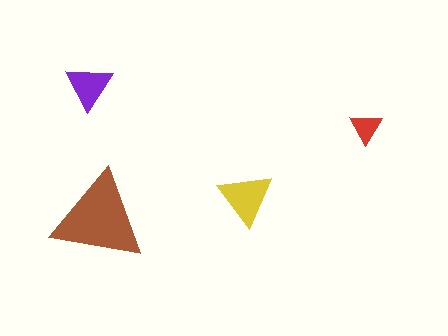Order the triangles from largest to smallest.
the brown one, the yellow one, the purple one, the red one.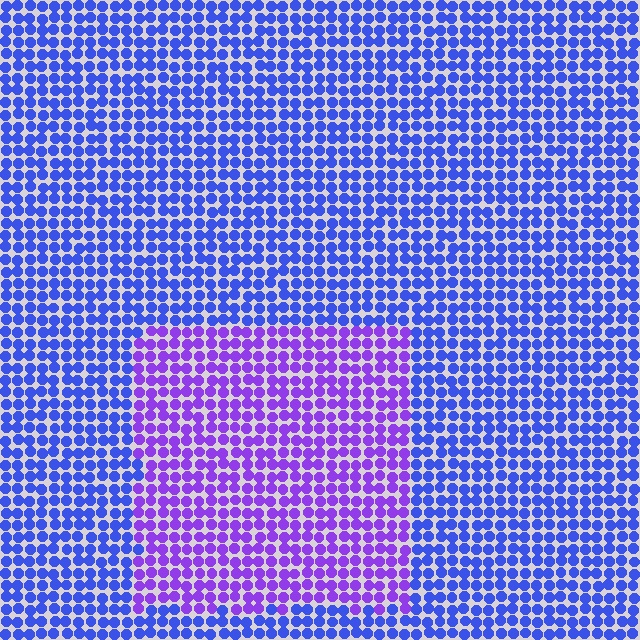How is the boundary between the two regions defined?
The boundary is defined purely by a slight shift in hue (about 38 degrees). Spacing, size, and orientation are identical on both sides.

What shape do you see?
I see a rectangle.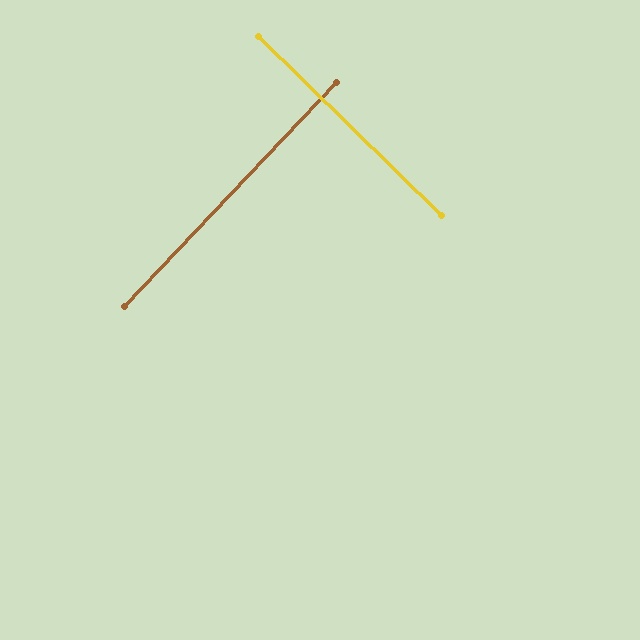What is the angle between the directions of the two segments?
Approximately 89 degrees.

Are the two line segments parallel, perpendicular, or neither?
Perpendicular — they meet at approximately 89°.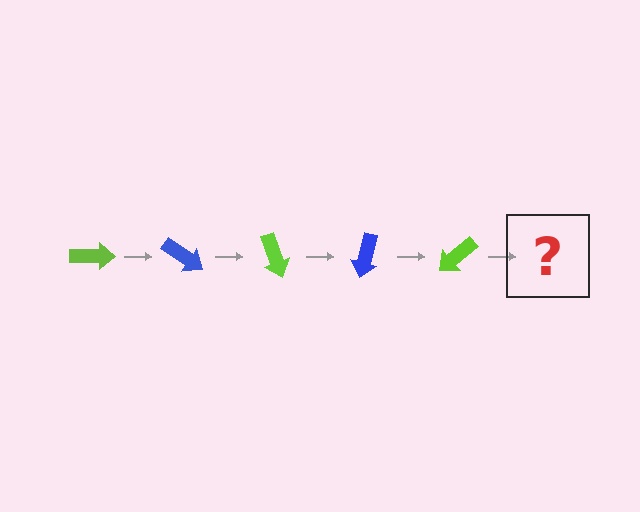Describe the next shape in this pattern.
It should be a blue arrow, rotated 175 degrees from the start.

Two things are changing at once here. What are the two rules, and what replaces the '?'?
The two rules are that it rotates 35 degrees each step and the color cycles through lime and blue. The '?' should be a blue arrow, rotated 175 degrees from the start.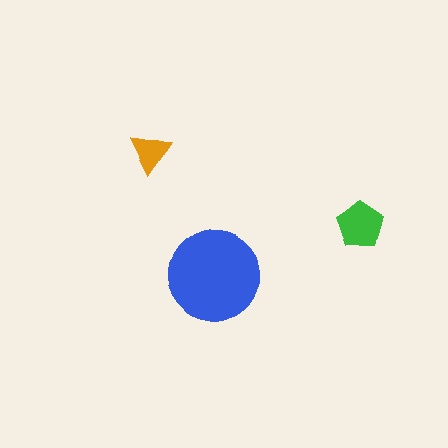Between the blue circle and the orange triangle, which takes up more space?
The blue circle.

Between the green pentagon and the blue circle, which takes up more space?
The blue circle.